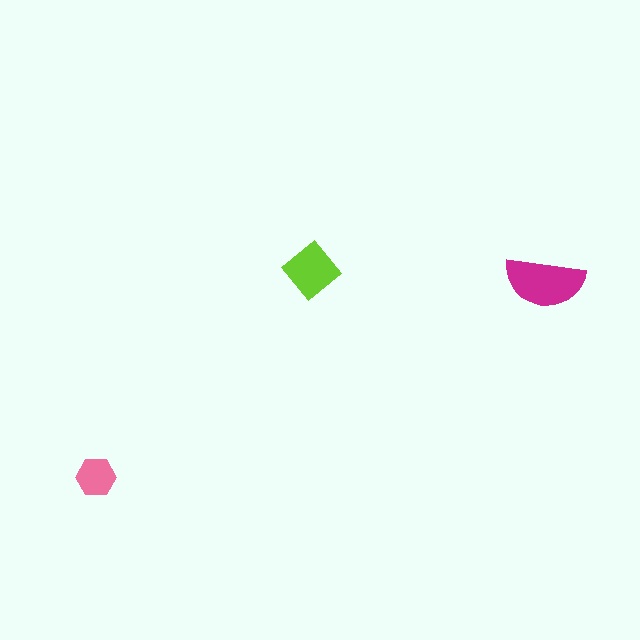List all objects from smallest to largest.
The pink hexagon, the lime diamond, the magenta semicircle.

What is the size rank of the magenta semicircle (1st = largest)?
1st.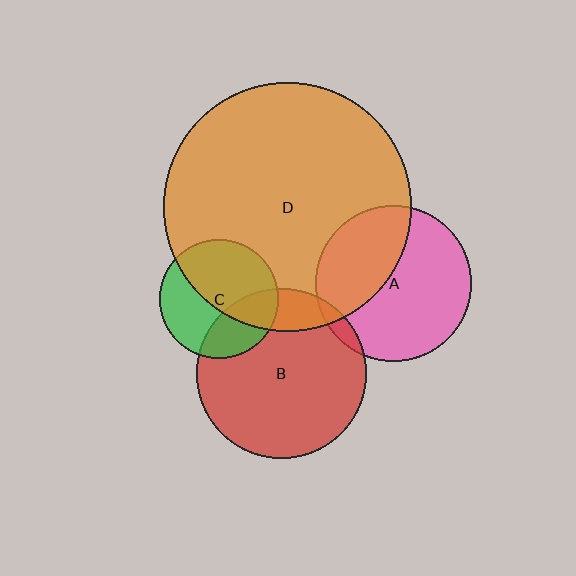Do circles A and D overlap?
Yes.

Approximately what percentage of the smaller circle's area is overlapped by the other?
Approximately 40%.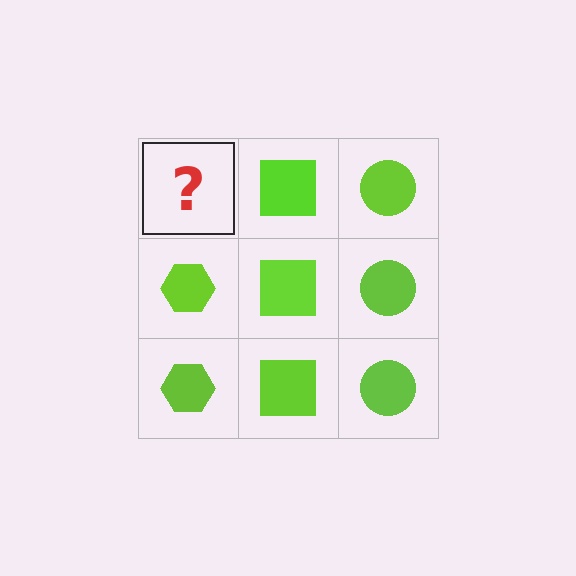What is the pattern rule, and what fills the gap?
The rule is that each column has a consistent shape. The gap should be filled with a lime hexagon.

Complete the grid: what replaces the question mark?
The question mark should be replaced with a lime hexagon.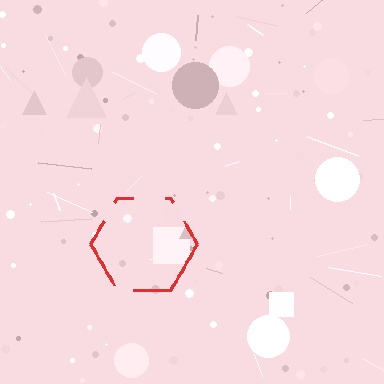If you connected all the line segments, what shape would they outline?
They would outline a hexagon.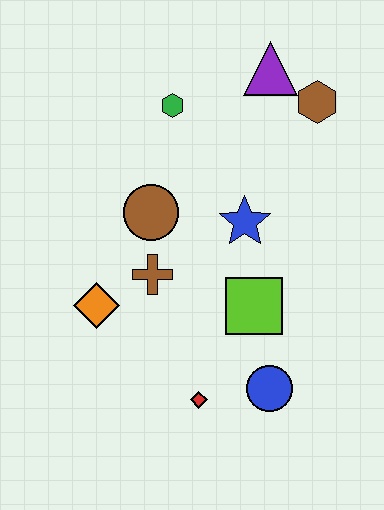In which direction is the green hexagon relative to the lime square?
The green hexagon is above the lime square.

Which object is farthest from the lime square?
The purple triangle is farthest from the lime square.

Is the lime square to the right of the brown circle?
Yes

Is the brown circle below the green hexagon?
Yes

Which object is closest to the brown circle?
The brown cross is closest to the brown circle.